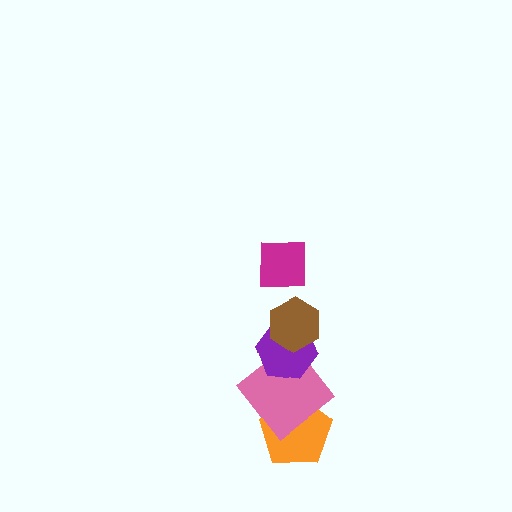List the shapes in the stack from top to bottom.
From top to bottom: the magenta square, the brown hexagon, the purple hexagon, the pink diamond, the orange pentagon.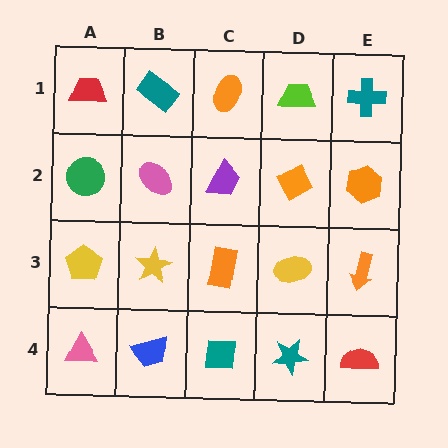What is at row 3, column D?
A yellow ellipse.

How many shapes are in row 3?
5 shapes.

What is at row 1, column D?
A lime trapezoid.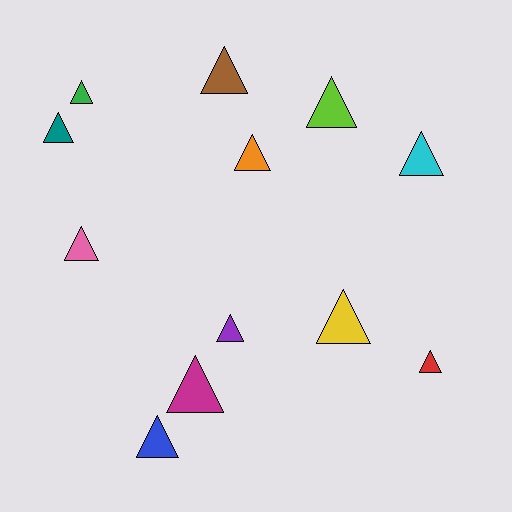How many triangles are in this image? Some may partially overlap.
There are 12 triangles.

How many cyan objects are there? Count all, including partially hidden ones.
There is 1 cyan object.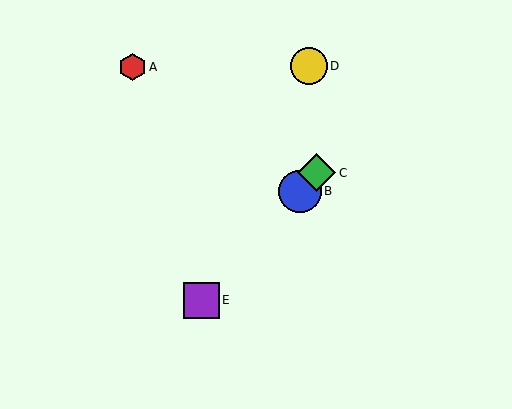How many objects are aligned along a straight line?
3 objects (B, C, E) are aligned along a straight line.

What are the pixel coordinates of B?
Object B is at (300, 191).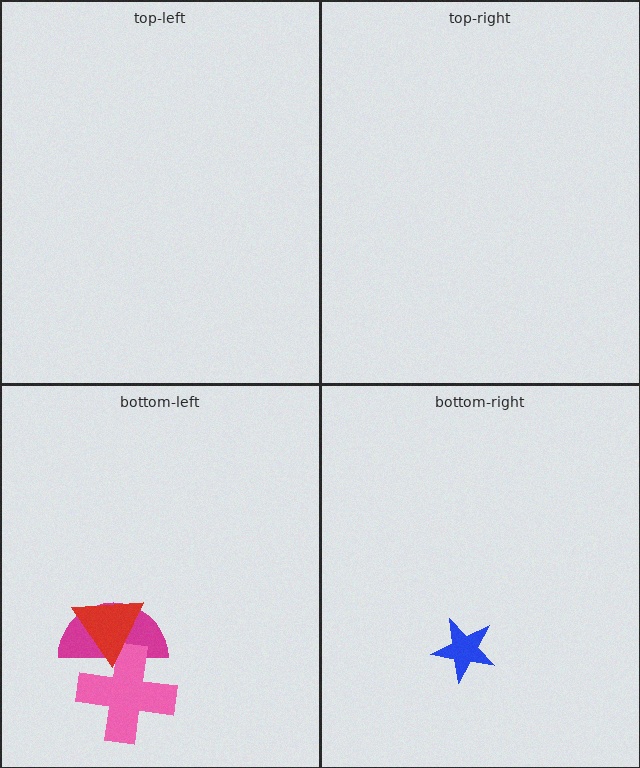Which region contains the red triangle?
The bottom-left region.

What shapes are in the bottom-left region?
The magenta semicircle, the pink cross, the red triangle.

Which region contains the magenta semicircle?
The bottom-left region.